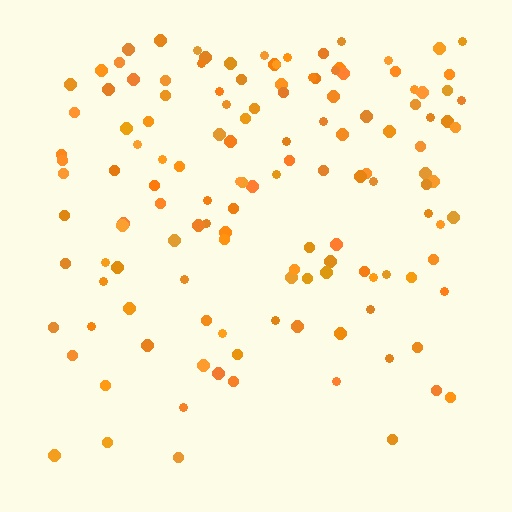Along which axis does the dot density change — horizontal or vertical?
Vertical.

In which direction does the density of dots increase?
From bottom to top, with the top side densest.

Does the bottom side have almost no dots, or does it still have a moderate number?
Still a moderate number, just noticeably fewer than the top.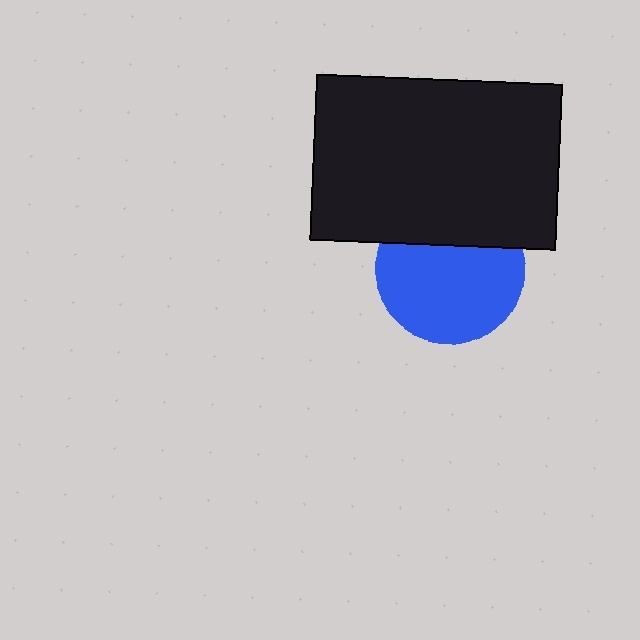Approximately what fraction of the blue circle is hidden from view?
Roughly 31% of the blue circle is hidden behind the black rectangle.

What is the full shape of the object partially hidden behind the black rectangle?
The partially hidden object is a blue circle.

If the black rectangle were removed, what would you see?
You would see the complete blue circle.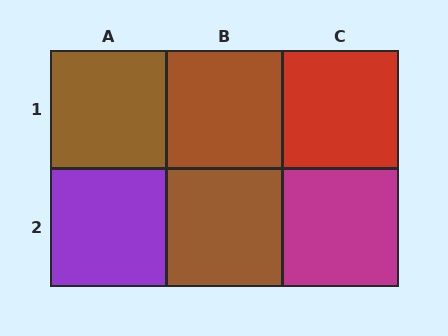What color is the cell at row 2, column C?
Magenta.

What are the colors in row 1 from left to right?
Brown, brown, red.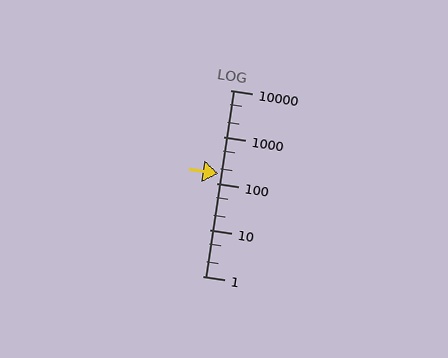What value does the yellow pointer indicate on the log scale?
The pointer indicates approximately 160.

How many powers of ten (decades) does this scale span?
The scale spans 4 decades, from 1 to 10000.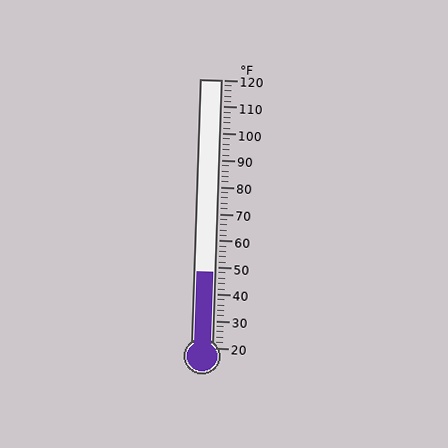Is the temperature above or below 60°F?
The temperature is below 60°F.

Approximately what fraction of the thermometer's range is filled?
The thermometer is filled to approximately 30% of its range.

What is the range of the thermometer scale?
The thermometer scale ranges from 20°F to 120°F.